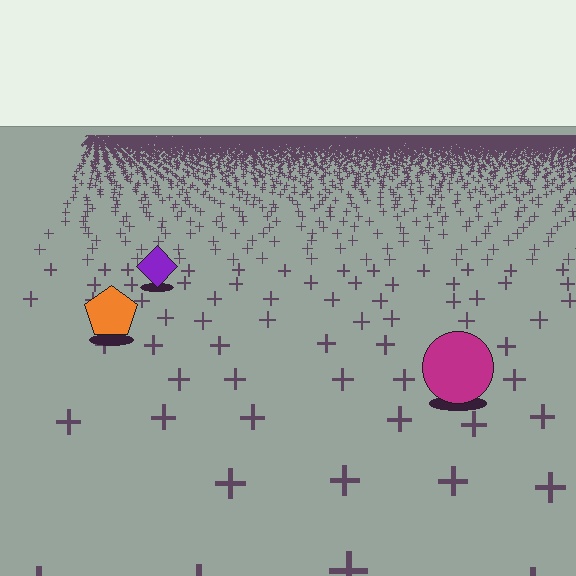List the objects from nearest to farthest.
From nearest to farthest: the magenta circle, the orange pentagon, the purple diamond.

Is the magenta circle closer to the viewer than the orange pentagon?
Yes. The magenta circle is closer — you can tell from the texture gradient: the ground texture is coarser near it.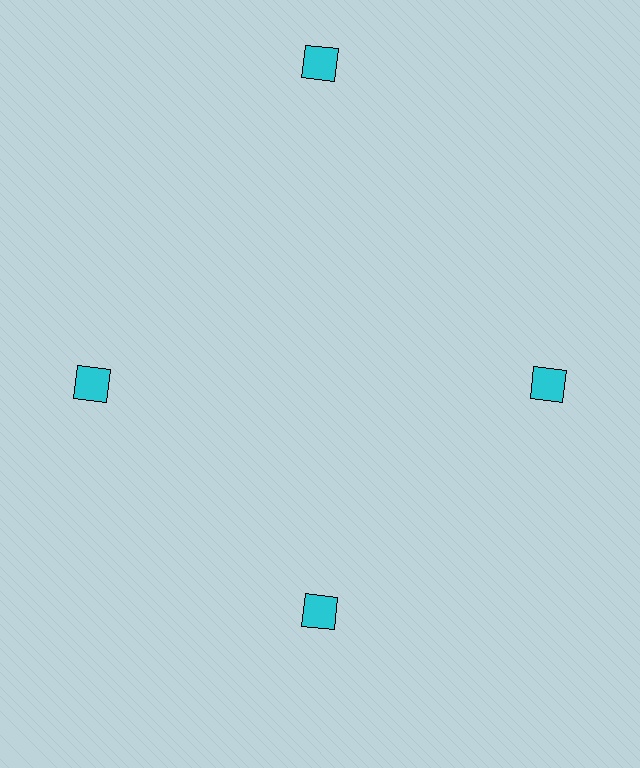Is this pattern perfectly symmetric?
No. The 4 cyan diamonds are arranged in a ring, but one element near the 12 o'clock position is pushed outward from the center, breaking the 4-fold rotational symmetry.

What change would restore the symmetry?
The symmetry would be restored by moving it inward, back onto the ring so that all 4 diamonds sit at equal angles and equal distance from the center.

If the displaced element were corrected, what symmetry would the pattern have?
It would have 4-fold rotational symmetry — the pattern would map onto itself every 90 degrees.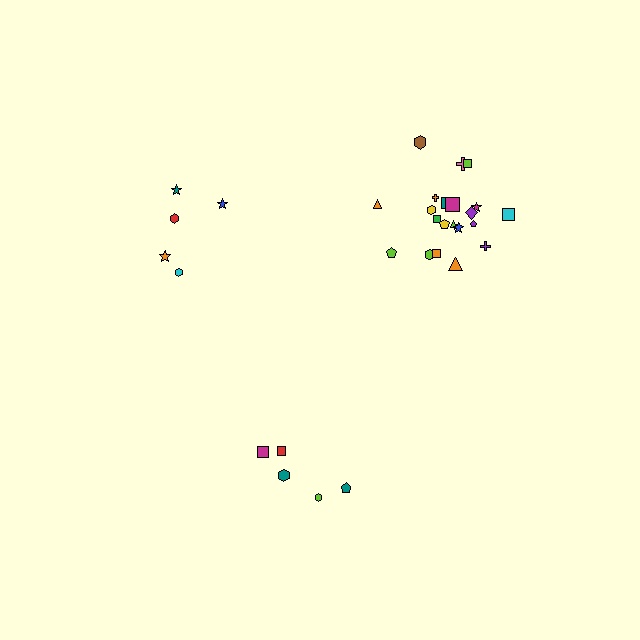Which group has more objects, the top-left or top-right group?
The top-right group.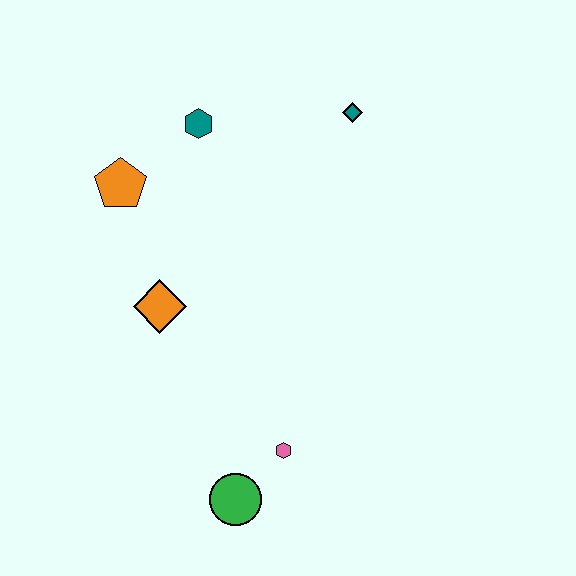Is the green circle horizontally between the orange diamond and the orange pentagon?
No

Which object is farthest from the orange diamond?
The teal diamond is farthest from the orange diamond.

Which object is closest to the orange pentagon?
The teal hexagon is closest to the orange pentagon.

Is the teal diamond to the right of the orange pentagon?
Yes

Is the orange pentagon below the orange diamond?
No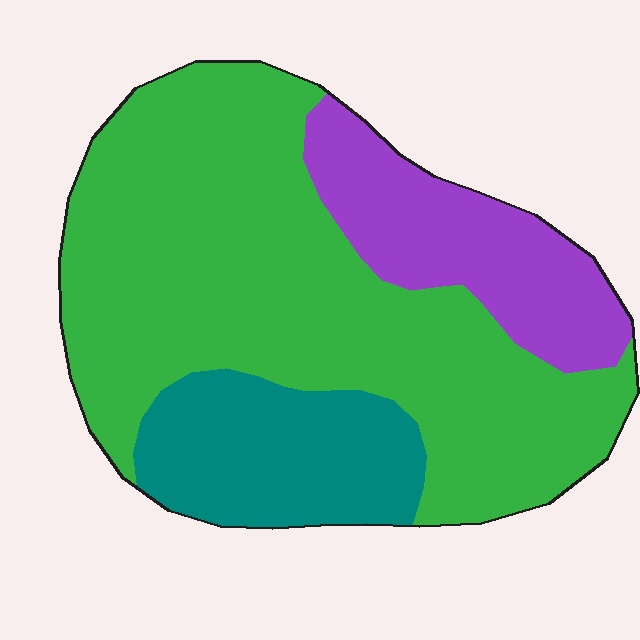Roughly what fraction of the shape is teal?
Teal takes up between a sixth and a third of the shape.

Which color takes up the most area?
Green, at roughly 60%.